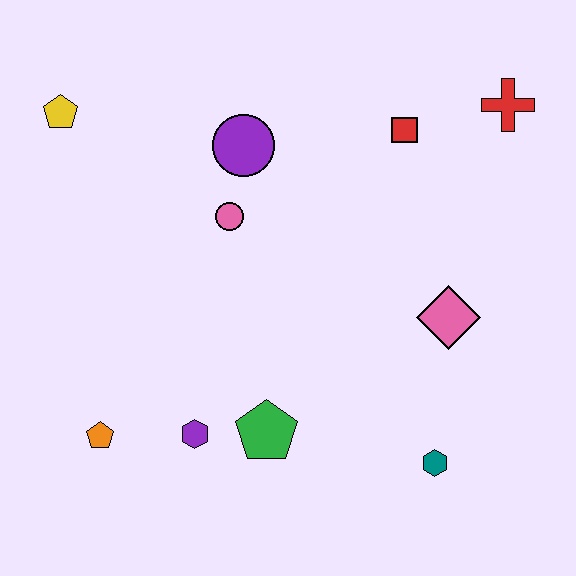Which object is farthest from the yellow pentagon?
The teal hexagon is farthest from the yellow pentagon.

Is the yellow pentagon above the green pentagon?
Yes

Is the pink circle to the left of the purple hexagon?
No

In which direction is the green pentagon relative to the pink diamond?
The green pentagon is to the left of the pink diamond.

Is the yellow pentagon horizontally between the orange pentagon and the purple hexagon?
No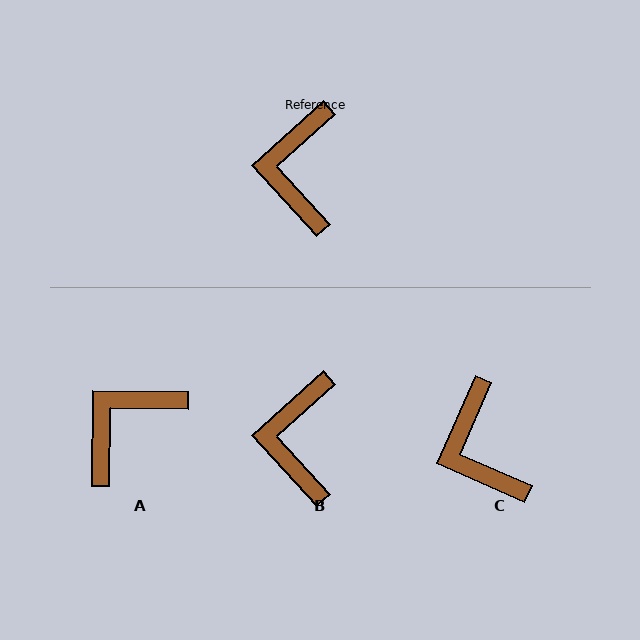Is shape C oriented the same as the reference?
No, it is off by about 24 degrees.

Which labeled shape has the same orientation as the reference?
B.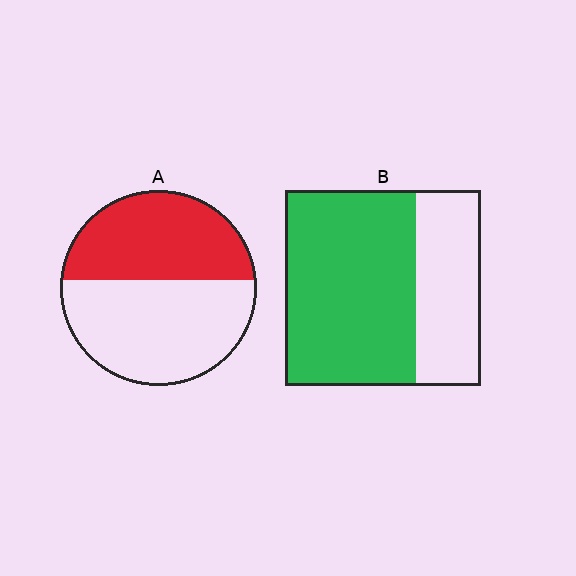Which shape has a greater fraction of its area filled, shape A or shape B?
Shape B.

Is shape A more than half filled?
No.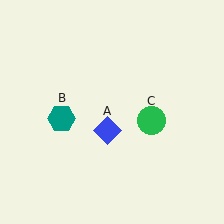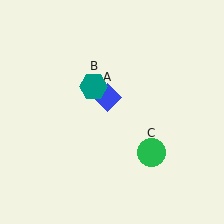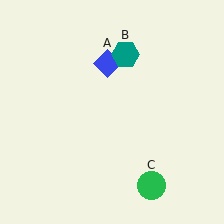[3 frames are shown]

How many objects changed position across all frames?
3 objects changed position: blue diamond (object A), teal hexagon (object B), green circle (object C).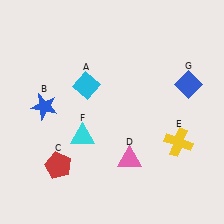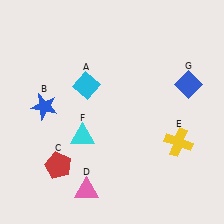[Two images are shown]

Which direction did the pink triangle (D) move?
The pink triangle (D) moved left.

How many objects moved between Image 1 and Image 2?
1 object moved between the two images.